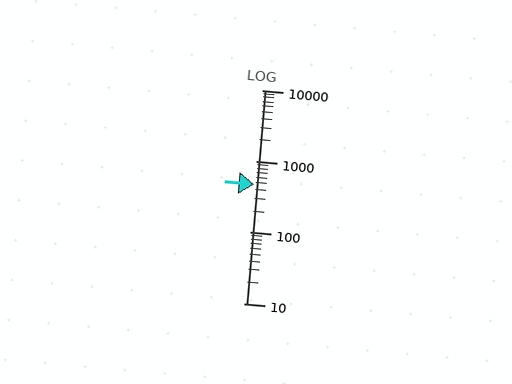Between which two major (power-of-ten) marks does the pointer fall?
The pointer is between 100 and 1000.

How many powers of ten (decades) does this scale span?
The scale spans 3 decades, from 10 to 10000.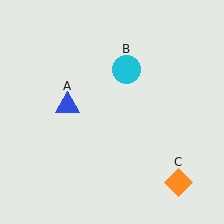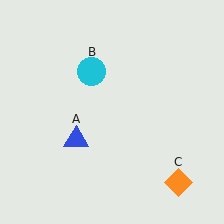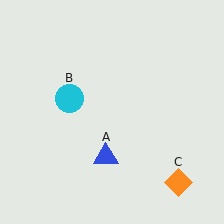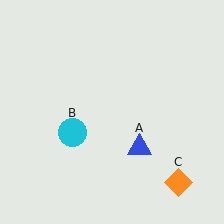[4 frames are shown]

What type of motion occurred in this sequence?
The blue triangle (object A), cyan circle (object B) rotated counterclockwise around the center of the scene.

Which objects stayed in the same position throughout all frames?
Orange diamond (object C) remained stationary.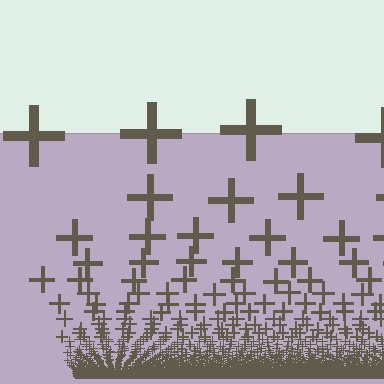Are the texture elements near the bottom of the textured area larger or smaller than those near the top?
Smaller. The gradient is inverted — elements near the bottom are smaller and denser.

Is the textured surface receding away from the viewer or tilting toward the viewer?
The surface appears to tilt toward the viewer. Texture elements get larger and sparser toward the top.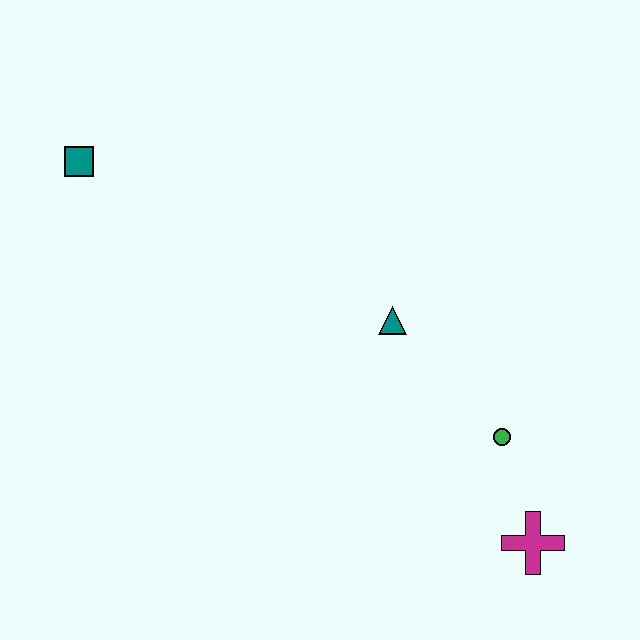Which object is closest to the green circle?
The magenta cross is closest to the green circle.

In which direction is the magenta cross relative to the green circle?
The magenta cross is below the green circle.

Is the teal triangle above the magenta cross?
Yes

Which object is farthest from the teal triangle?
The teal square is farthest from the teal triangle.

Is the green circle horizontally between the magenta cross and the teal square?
Yes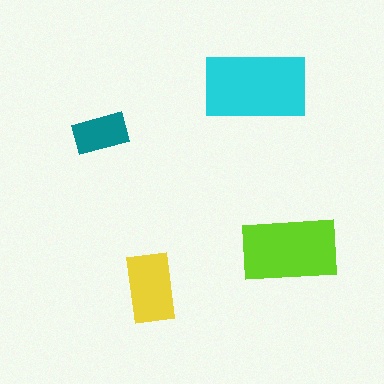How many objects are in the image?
There are 4 objects in the image.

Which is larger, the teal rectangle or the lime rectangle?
The lime one.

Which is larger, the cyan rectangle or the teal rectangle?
The cyan one.